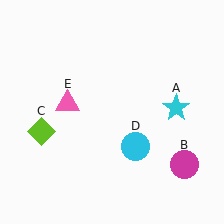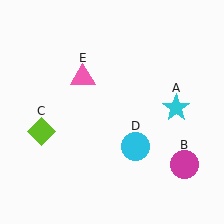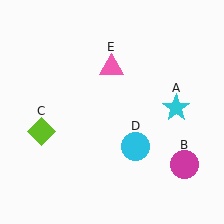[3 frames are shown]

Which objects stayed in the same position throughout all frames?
Cyan star (object A) and magenta circle (object B) and lime diamond (object C) and cyan circle (object D) remained stationary.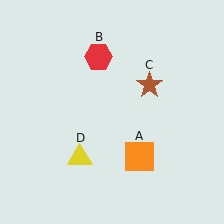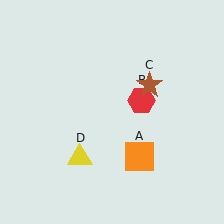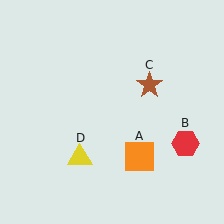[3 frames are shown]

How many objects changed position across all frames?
1 object changed position: red hexagon (object B).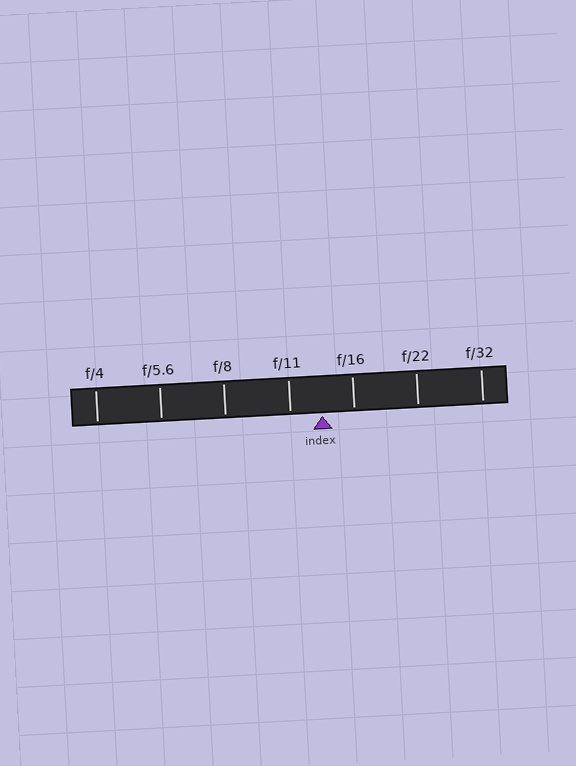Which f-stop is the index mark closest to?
The index mark is closest to f/11.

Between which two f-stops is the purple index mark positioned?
The index mark is between f/11 and f/16.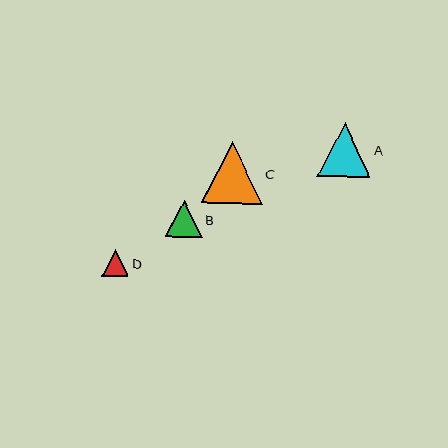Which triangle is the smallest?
Triangle D is the smallest with a size of approximately 26 pixels.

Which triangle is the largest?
Triangle C is the largest with a size of approximately 61 pixels.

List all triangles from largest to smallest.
From largest to smallest: C, A, B, D.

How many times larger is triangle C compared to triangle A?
Triangle C is approximately 1.1 times the size of triangle A.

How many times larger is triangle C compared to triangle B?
Triangle C is approximately 1.6 times the size of triangle B.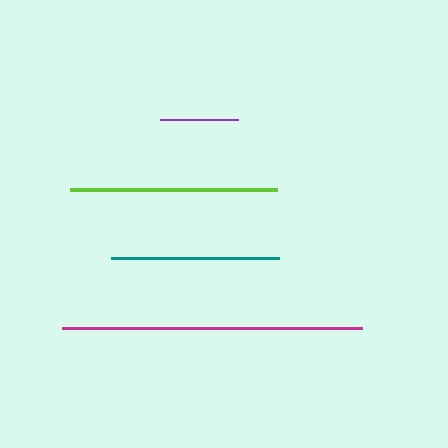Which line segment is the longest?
The magenta line is the longest at approximately 300 pixels.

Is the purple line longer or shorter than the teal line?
The teal line is longer than the purple line.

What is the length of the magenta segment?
The magenta segment is approximately 300 pixels long.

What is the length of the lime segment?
The lime segment is approximately 208 pixels long.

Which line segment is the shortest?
The purple line is the shortest at approximately 77 pixels.